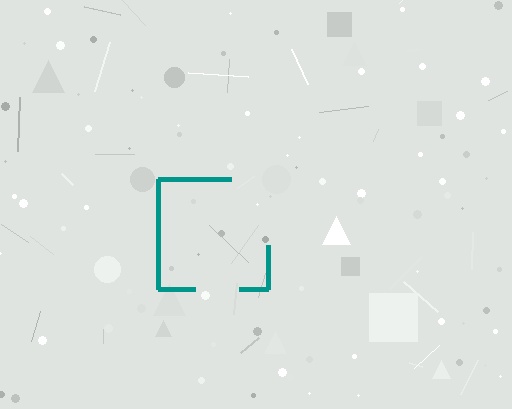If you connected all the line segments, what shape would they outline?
They would outline a square.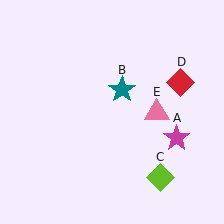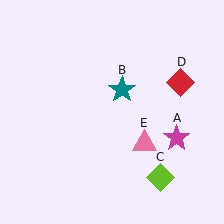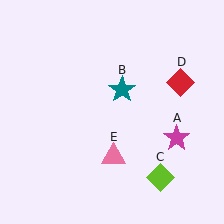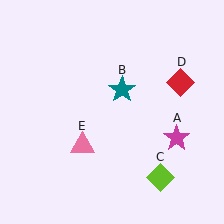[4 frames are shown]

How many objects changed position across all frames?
1 object changed position: pink triangle (object E).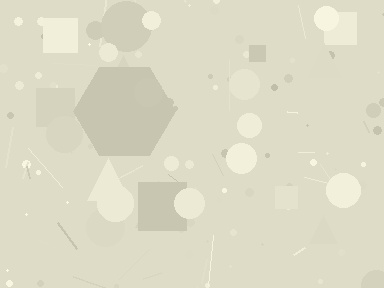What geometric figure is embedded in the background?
A hexagon is embedded in the background.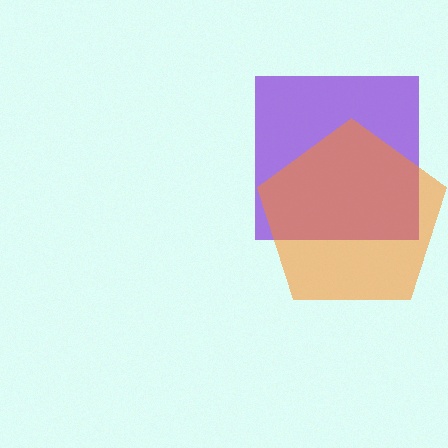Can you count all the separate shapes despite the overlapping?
Yes, there are 2 separate shapes.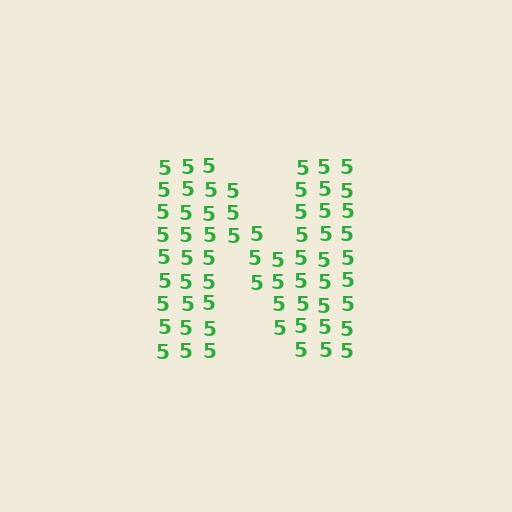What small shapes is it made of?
It is made of small digit 5's.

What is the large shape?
The large shape is the letter N.